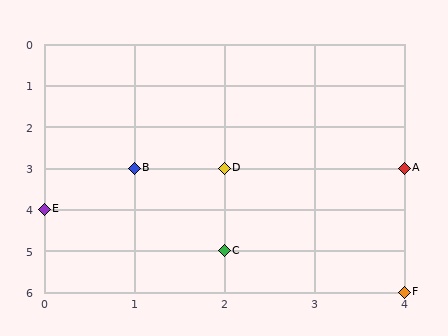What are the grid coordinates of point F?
Point F is at grid coordinates (4, 6).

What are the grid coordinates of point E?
Point E is at grid coordinates (0, 4).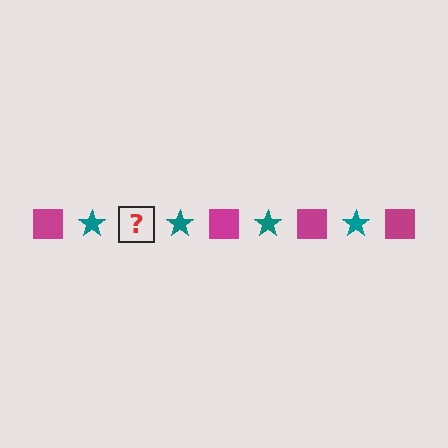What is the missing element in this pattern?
The missing element is a magenta square.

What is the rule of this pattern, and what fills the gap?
The rule is that the pattern alternates between magenta square and teal star. The gap should be filled with a magenta square.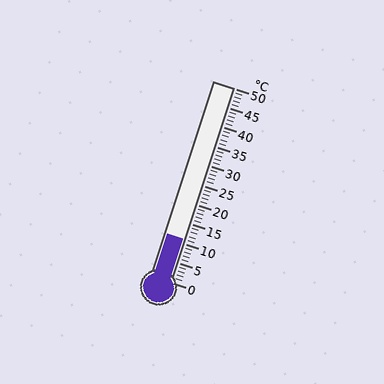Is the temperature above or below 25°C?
The temperature is below 25°C.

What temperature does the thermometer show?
The thermometer shows approximately 11°C.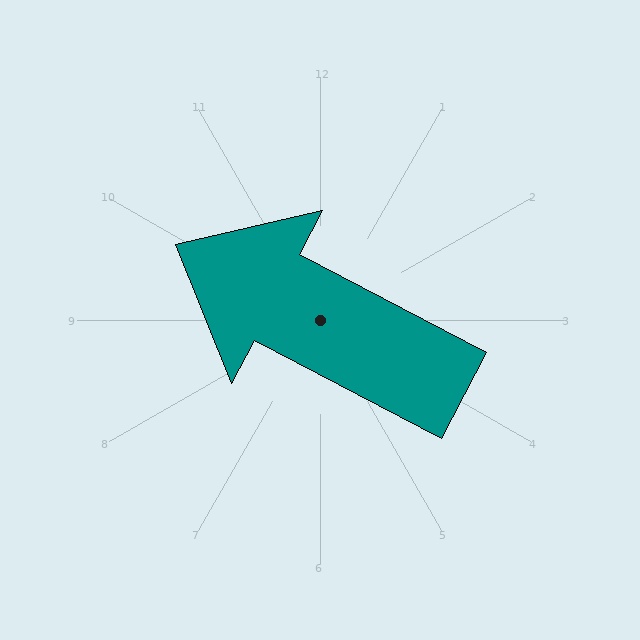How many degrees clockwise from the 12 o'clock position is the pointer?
Approximately 298 degrees.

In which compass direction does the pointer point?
Northwest.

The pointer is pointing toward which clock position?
Roughly 10 o'clock.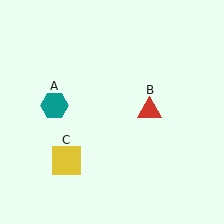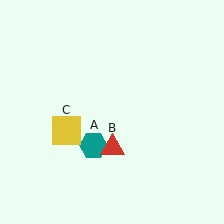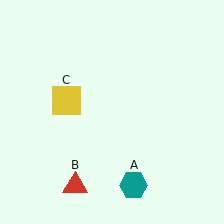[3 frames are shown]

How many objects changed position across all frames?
3 objects changed position: teal hexagon (object A), red triangle (object B), yellow square (object C).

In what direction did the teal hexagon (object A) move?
The teal hexagon (object A) moved down and to the right.